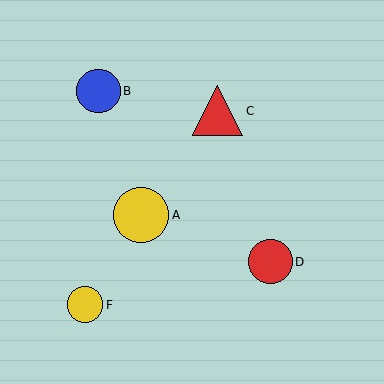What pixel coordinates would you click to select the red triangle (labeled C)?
Click at (218, 111) to select the red triangle C.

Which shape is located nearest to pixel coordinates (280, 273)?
The red circle (labeled D) at (271, 262) is nearest to that location.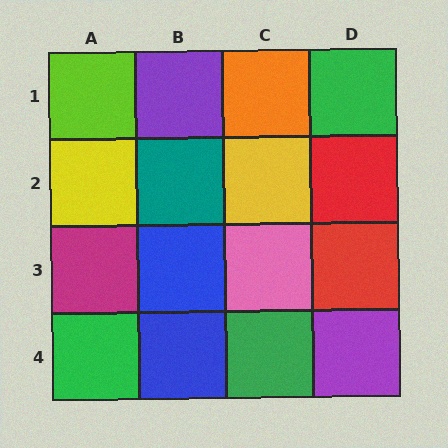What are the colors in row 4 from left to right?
Green, blue, green, purple.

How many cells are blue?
2 cells are blue.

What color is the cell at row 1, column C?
Orange.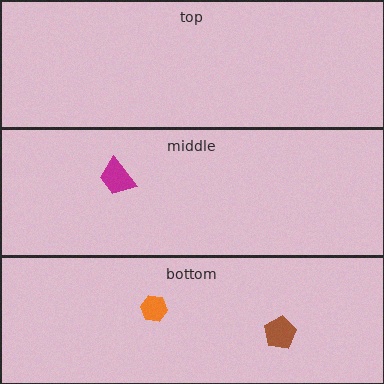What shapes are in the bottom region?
The brown pentagon, the orange hexagon.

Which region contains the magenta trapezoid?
The middle region.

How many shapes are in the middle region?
1.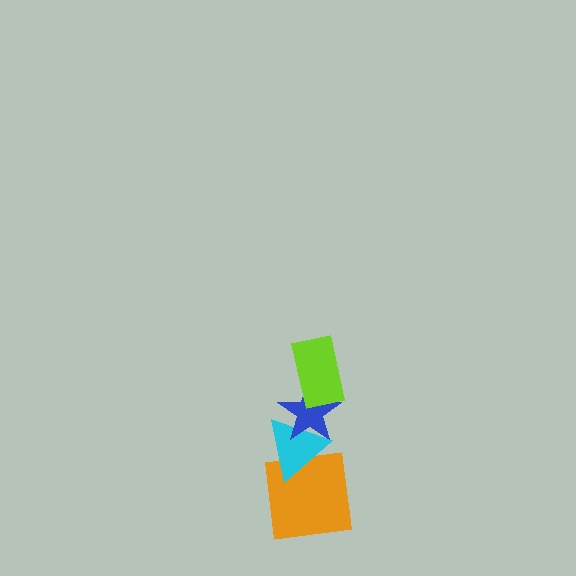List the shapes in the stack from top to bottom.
From top to bottom: the lime rectangle, the blue star, the cyan triangle, the orange square.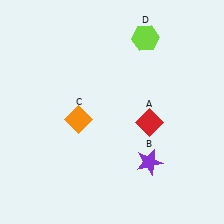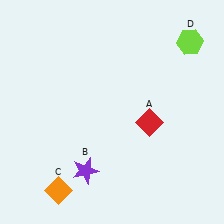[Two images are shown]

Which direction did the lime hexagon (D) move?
The lime hexagon (D) moved right.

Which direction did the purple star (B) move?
The purple star (B) moved left.